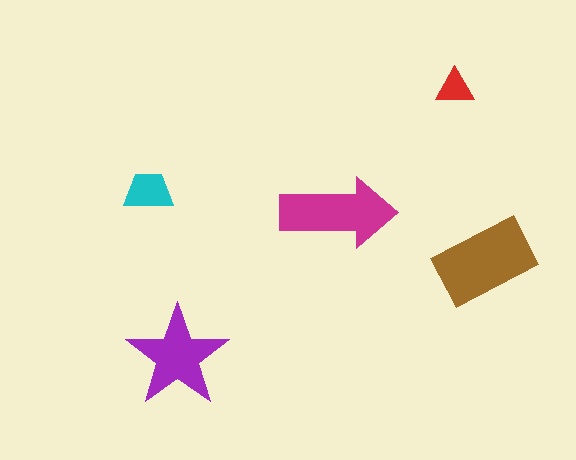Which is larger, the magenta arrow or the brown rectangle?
The brown rectangle.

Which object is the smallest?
The red triangle.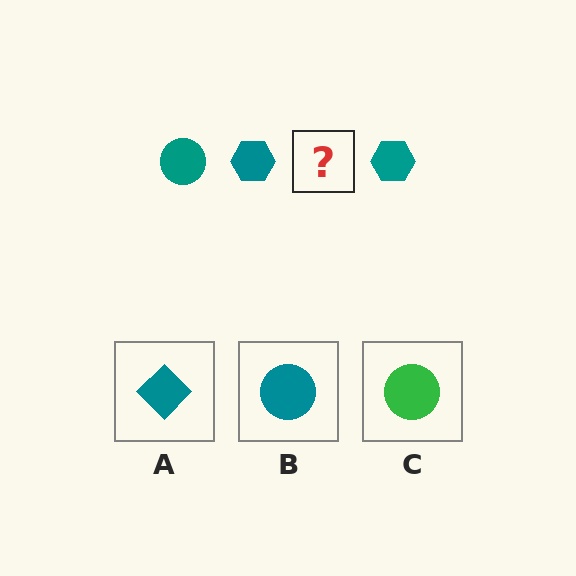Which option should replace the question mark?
Option B.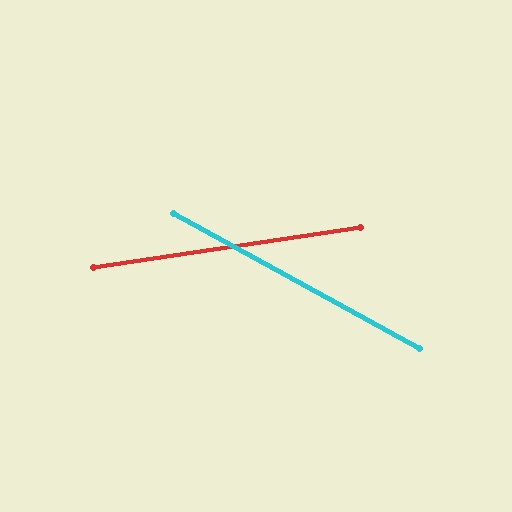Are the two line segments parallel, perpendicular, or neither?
Neither parallel nor perpendicular — they differ by about 37°.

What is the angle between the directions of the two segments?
Approximately 37 degrees.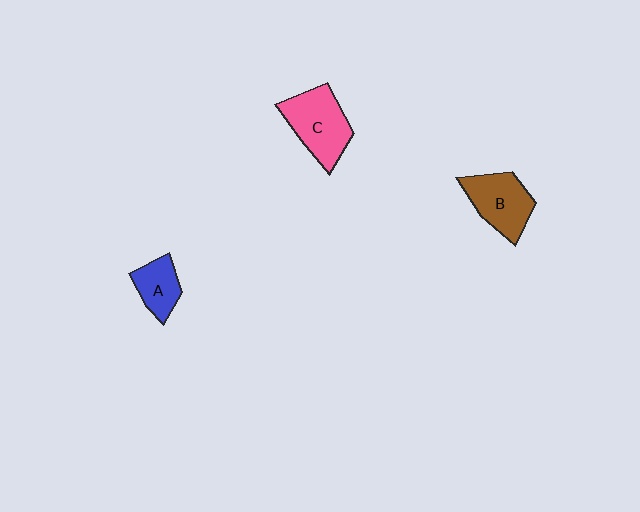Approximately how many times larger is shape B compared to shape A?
Approximately 1.5 times.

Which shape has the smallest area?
Shape A (blue).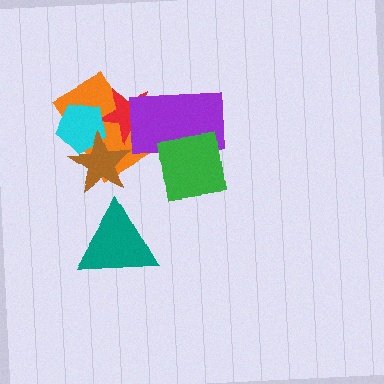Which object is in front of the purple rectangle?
The green square is in front of the purple rectangle.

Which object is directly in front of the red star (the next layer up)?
The purple rectangle is directly in front of the red star.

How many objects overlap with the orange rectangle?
4 objects overlap with the orange rectangle.